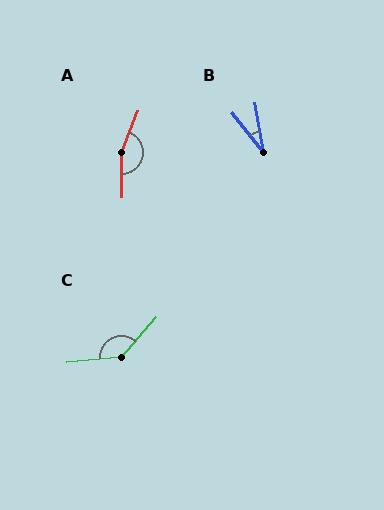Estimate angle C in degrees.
Approximately 136 degrees.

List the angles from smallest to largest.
B (28°), C (136°), A (159°).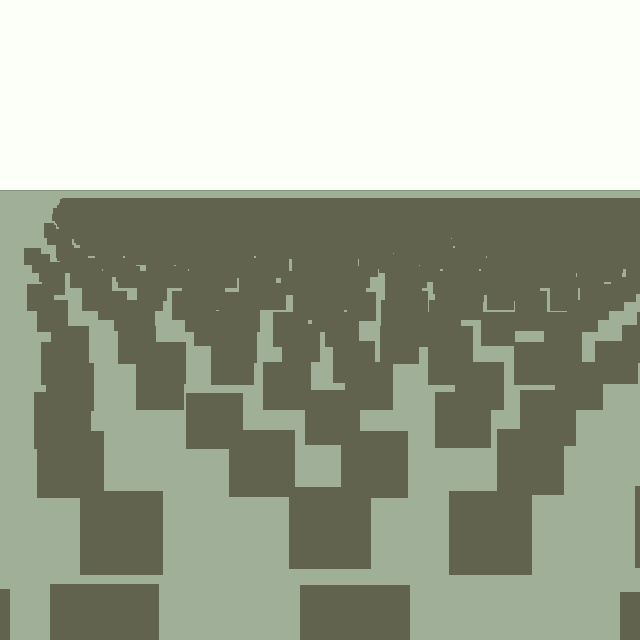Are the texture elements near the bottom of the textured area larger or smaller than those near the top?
Larger. Near the bottom, elements are closer to the viewer and appear at a bigger on-screen size.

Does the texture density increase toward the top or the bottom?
Density increases toward the top.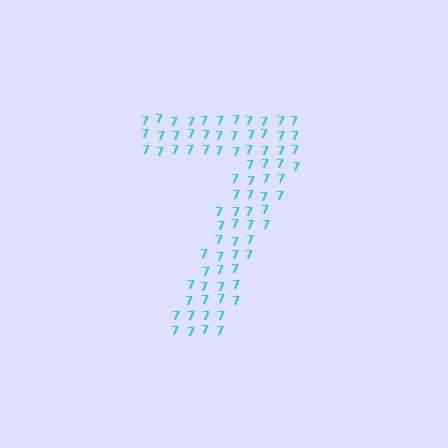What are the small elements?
The small elements are digit 7's.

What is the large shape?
The large shape is the digit 7.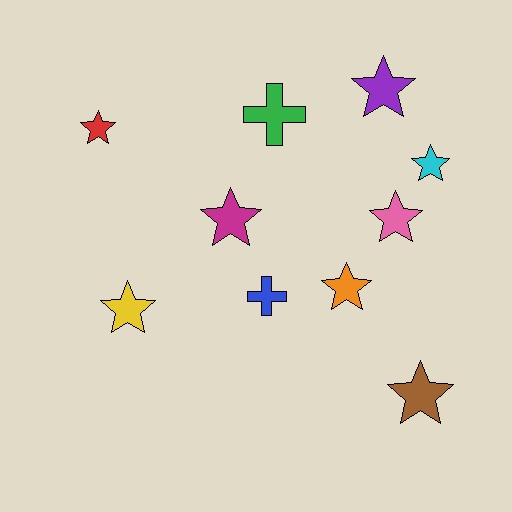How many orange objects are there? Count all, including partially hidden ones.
There is 1 orange object.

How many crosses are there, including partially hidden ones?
There are 2 crosses.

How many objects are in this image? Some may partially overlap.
There are 10 objects.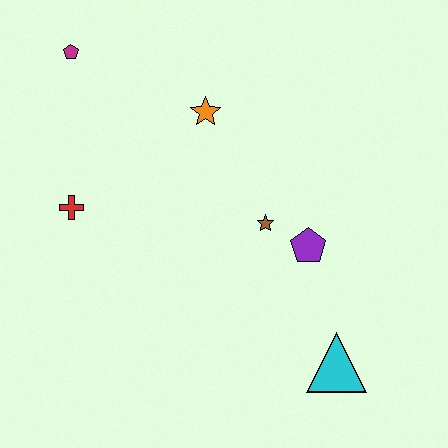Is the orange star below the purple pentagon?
No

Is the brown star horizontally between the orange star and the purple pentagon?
Yes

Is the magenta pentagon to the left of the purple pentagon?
Yes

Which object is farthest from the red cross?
The cyan triangle is farthest from the red cross.